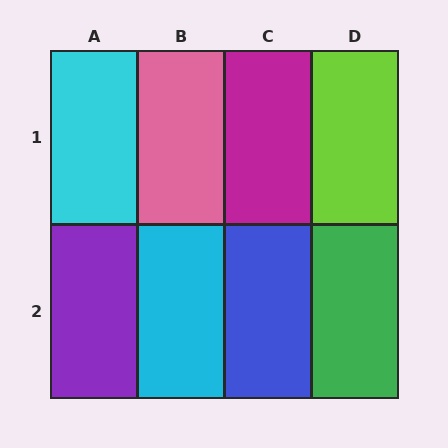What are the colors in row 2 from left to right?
Purple, cyan, blue, green.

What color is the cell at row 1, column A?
Cyan.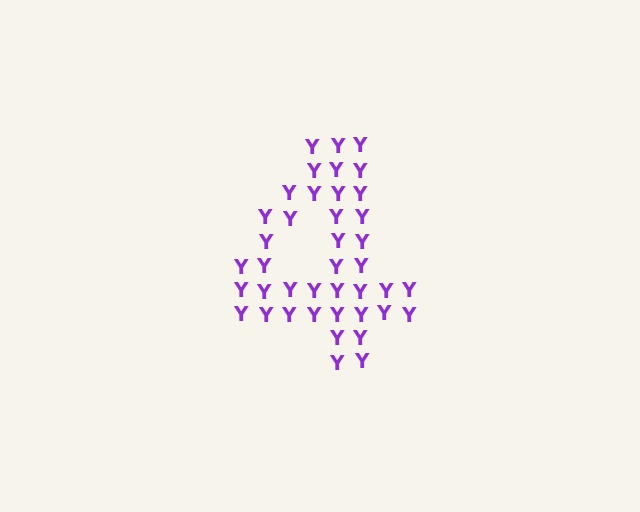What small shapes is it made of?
It is made of small letter Y's.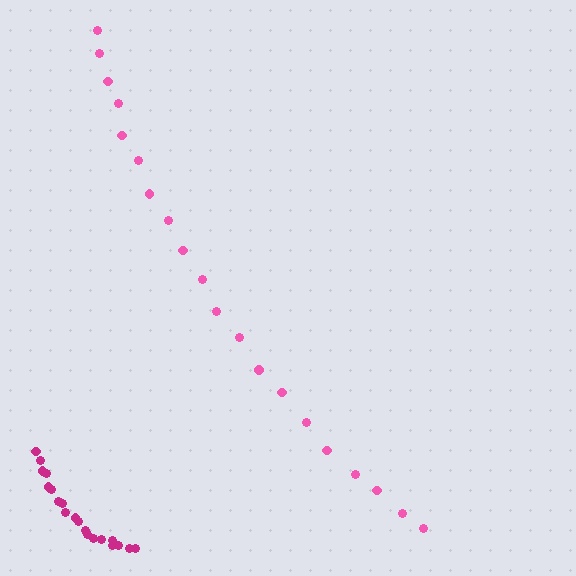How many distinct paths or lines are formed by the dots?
There are 2 distinct paths.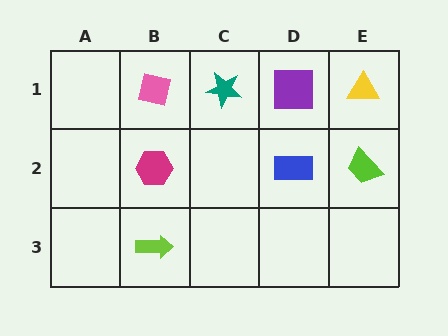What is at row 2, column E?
A lime trapezoid.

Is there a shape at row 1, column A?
No, that cell is empty.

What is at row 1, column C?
A teal star.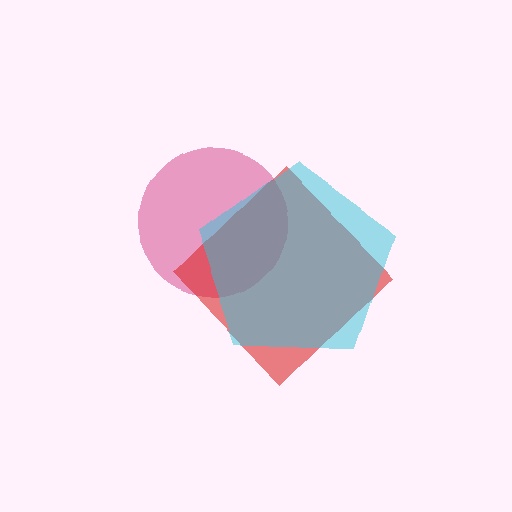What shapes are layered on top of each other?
The layered shapes are: a pink circle, a red diamond, a cyan pentagon.